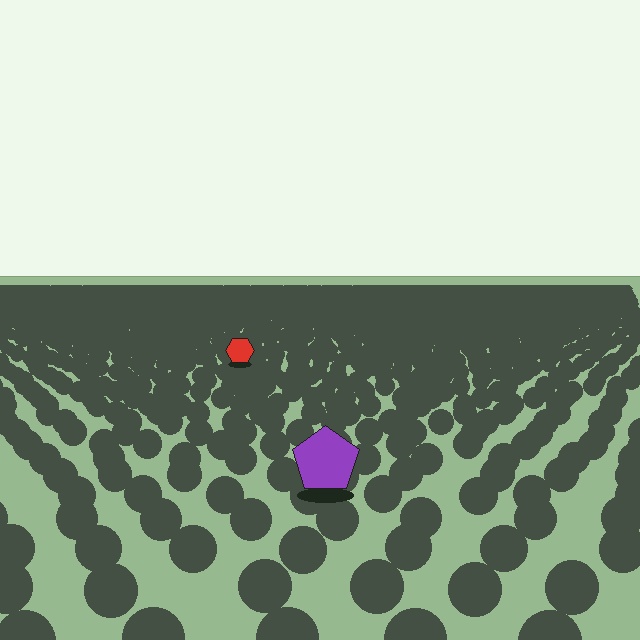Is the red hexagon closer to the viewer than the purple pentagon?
No. The purple pentagon is closer — you can tell from the texture gradient: the ground texture is coarser near it.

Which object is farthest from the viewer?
The red hexagon is farthest from the viewer. It appears smaller and the ground texture around it is denser.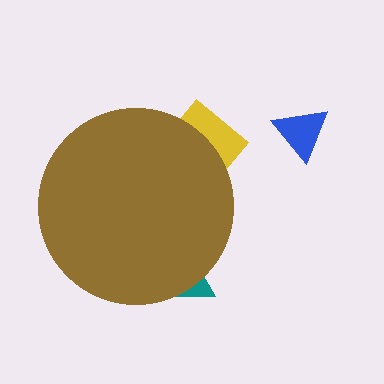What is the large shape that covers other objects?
A brown circle.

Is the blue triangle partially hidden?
No, the blue triangle is fully visible.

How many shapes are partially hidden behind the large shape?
2 shapes are partially hidden.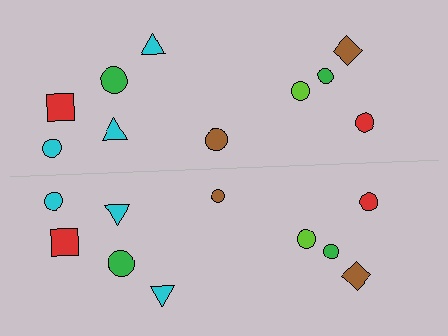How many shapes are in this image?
There are 20 shapes in this image.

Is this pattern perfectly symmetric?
No, the pattern is not perfectly symmetric. The brown circle on the bottom side has a different size than its mirror counterpart.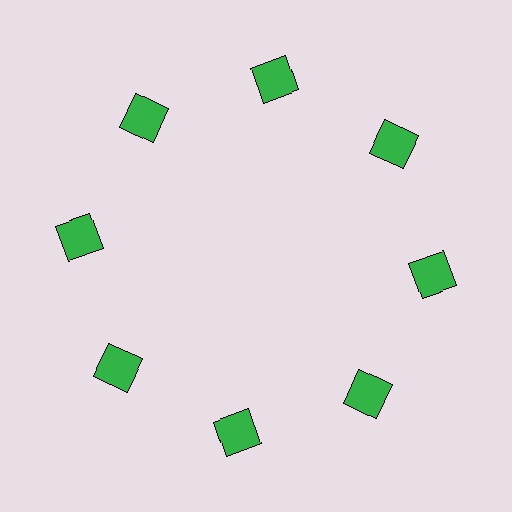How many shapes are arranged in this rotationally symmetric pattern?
There are 8 shapes, arranged in 8 groups of 1.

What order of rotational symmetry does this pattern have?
This pattern has 8-fold rotational symmetry.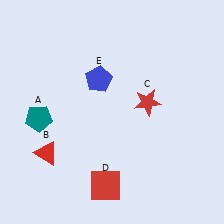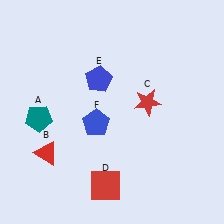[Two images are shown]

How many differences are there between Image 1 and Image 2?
There is 1 difference between the two images.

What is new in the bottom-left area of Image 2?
A blue pentagon (F) was added in the bottom-left area of Image 2.